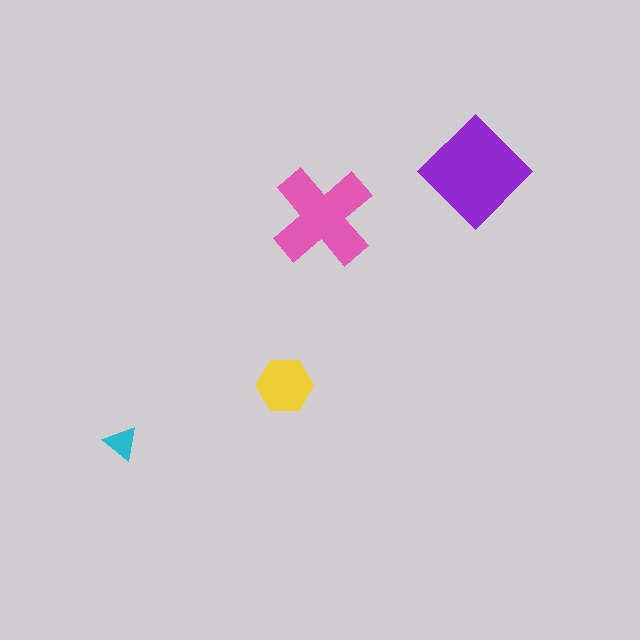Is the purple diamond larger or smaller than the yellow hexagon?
Larger.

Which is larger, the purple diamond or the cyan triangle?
The purple diamond.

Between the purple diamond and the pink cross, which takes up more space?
The purple diamond.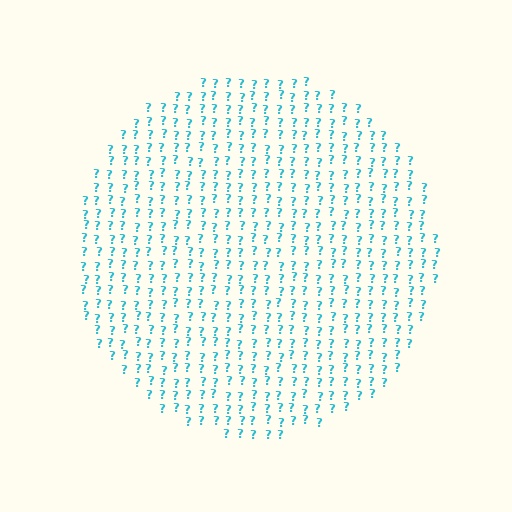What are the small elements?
The small elements are question marks.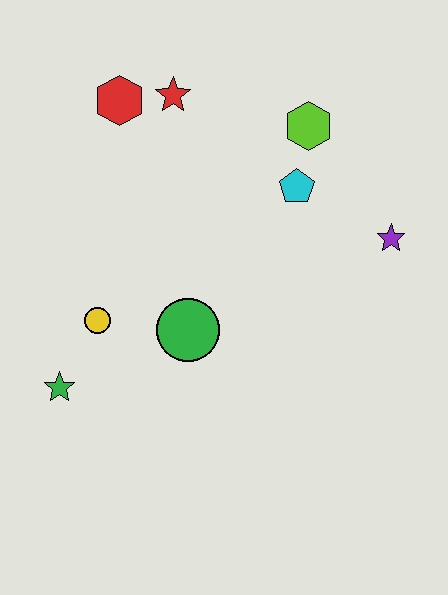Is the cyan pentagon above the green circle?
Yes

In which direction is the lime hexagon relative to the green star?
The lime hexagon is above the green star.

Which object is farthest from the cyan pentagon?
The green star is farthest from the cyan pentagon.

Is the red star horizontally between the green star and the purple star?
Yes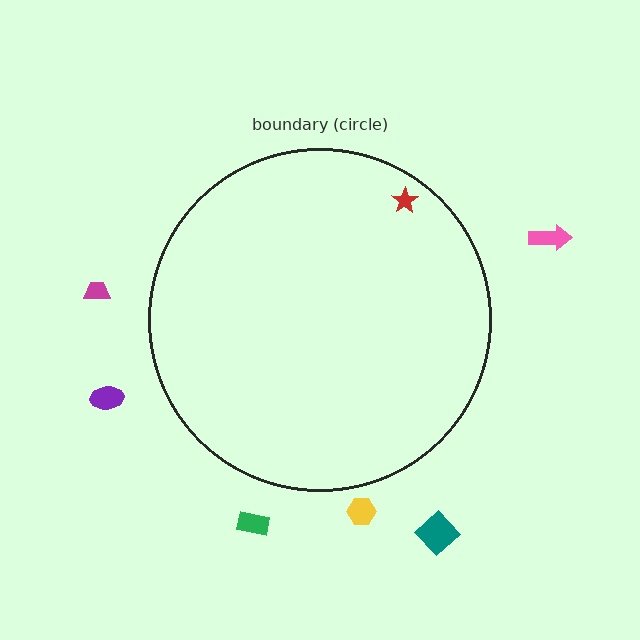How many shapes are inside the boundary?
1 inside, 6 outside.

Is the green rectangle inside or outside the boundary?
Outside.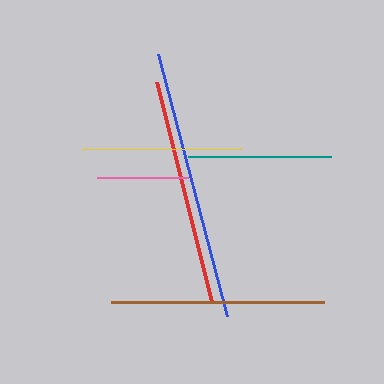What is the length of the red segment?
The red segment is approximately 226 pixels long.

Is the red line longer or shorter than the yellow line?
The red line is longer than the yellow line.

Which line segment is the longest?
The blue line is the longest at approximately 271 pixels.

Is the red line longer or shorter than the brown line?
The red line is longer than the brown line.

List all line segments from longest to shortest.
From longest to shortest: blue, red, brown, yellow, teal, pink.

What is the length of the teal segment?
The teal segment is approximately 143 pixels long.